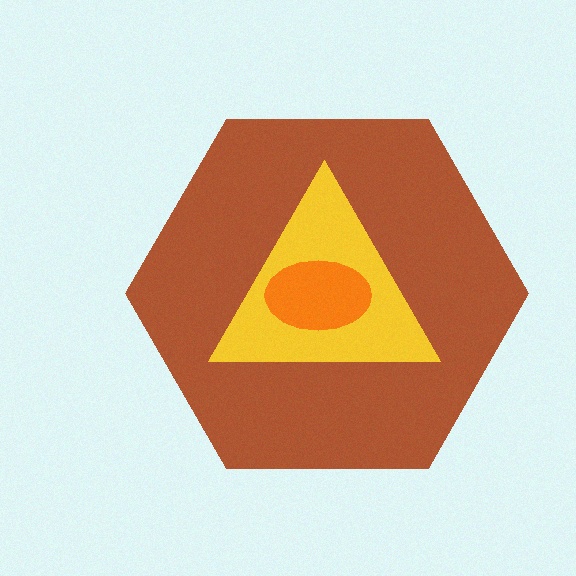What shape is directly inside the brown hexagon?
The yellow triangle.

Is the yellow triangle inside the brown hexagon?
Yes.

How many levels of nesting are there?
3.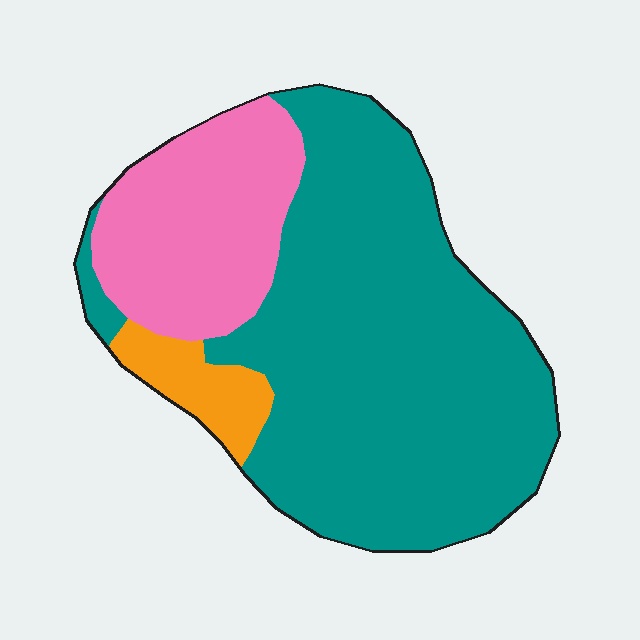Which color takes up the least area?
Orange, at roughly 5%.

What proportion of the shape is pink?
Pink takes up about one quarter (1/4) of the shape.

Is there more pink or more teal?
Teal.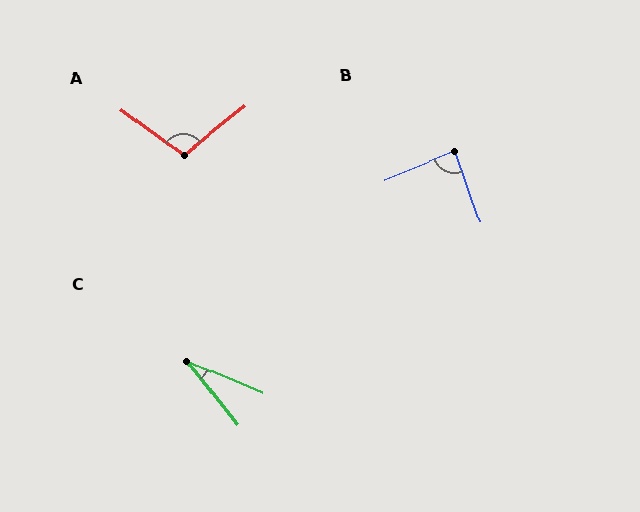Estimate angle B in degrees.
Approximately 87 degrees.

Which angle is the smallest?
C, at approximately 29 degrees.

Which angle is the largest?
A, at approximately 105 degrees.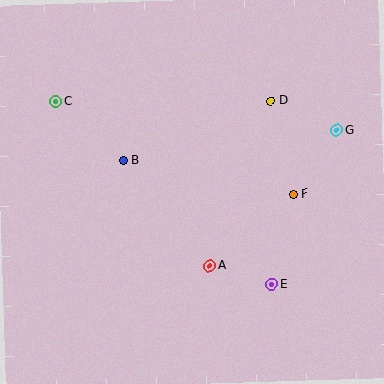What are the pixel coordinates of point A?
Point A is at (210, 266).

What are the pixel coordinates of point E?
Point E is at (272, 284).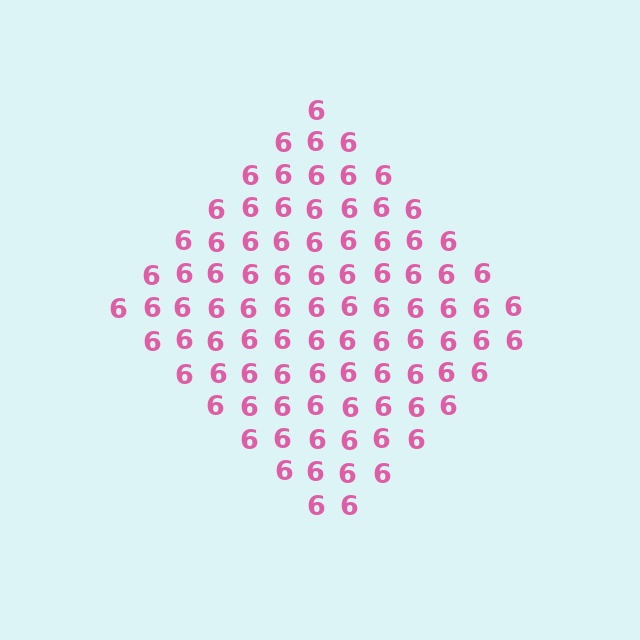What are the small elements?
The small elements are digit 6's.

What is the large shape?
The large shape is a diamond.